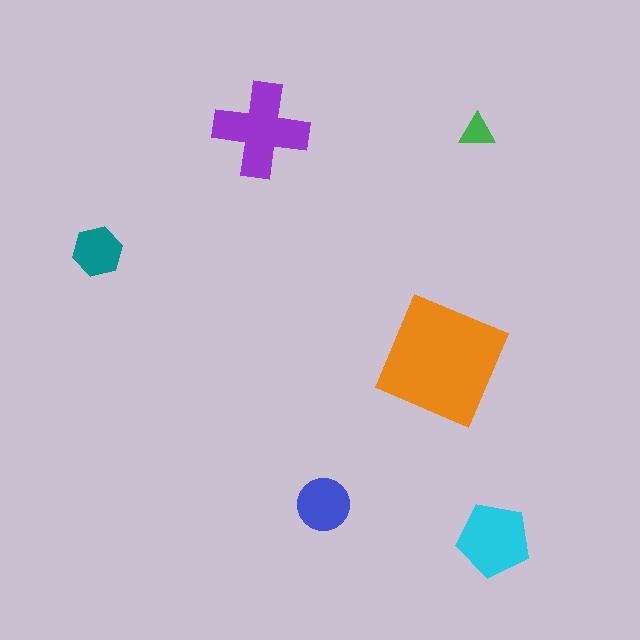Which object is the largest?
The orange square.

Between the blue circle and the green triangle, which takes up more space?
The blue circle.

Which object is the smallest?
The green triangle.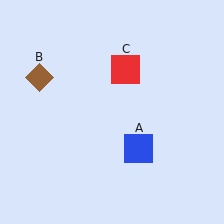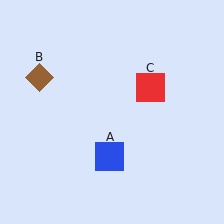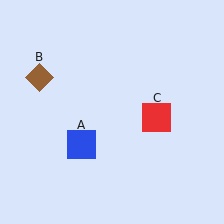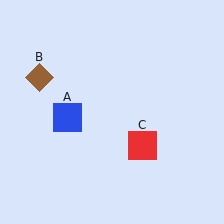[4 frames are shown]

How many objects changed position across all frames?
2 objects changed position: blue square (object A), red square (object C).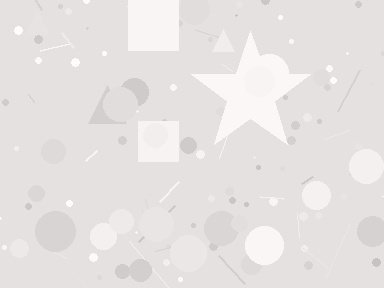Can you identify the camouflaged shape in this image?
The camouflaged shape is a star.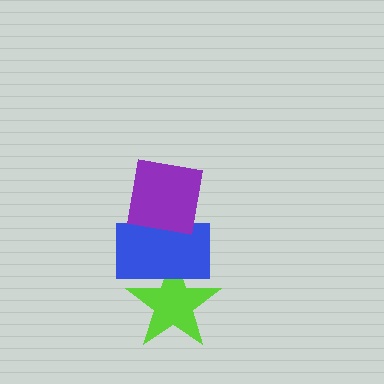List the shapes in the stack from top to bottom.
From top to bottom: the purple square, the blue rectangle, the lime star.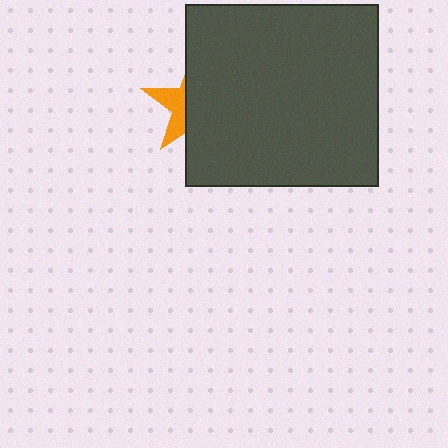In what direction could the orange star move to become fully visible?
The orange star could move left. That would shift it out from behind the dark gray rectangle entirely.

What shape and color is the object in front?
The object in front is a dark gray rectangle.